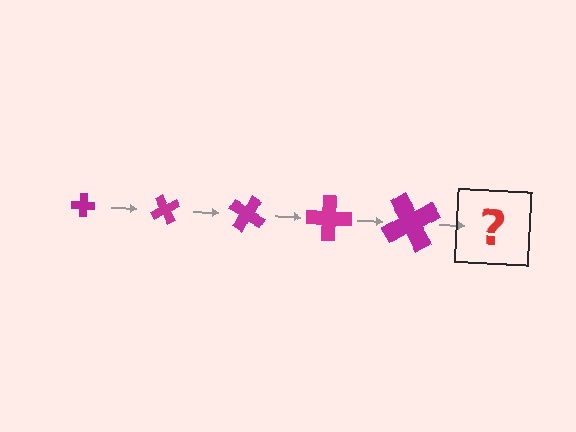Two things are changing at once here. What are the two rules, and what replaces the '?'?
The two rules are that the cross grows larger each step and it rotates 60 degrees each step. The '?' should be a cross, larger than the previous one and rotated 300 degrees from the start.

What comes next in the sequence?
The next element should be a cross, larger than the previous one and rotated 300 degrees from the start.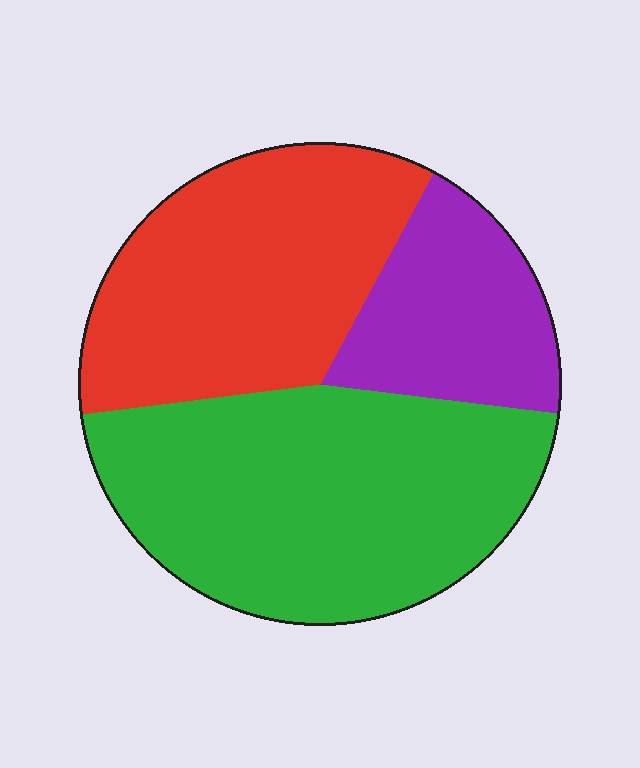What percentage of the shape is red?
Red covers roughly 35% of the shape.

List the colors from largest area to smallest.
From largest to smallest: green, red, purple.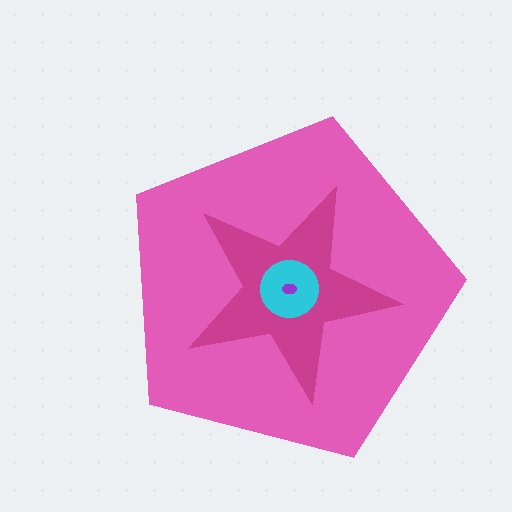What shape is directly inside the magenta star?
The cyan circle.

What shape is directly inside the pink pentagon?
The magenta star.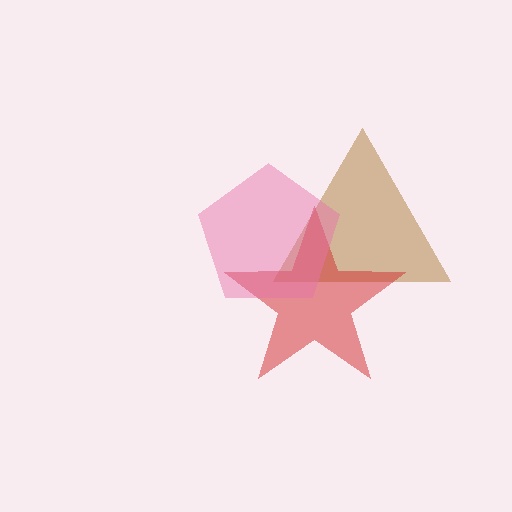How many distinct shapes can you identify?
There are 3 distinct shapes: a brown triangle, a red star, a pink pentagon.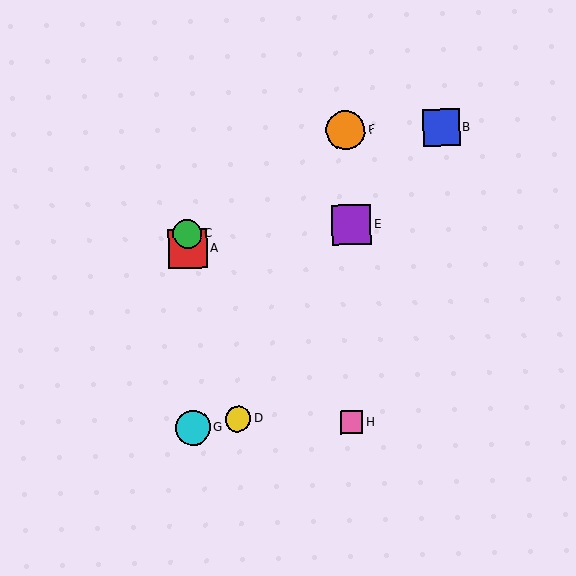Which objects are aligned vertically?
Objects A, C, G are aligned vertically.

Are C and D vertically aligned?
No, C is at x≈187 and D is at x≈238.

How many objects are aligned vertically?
3 objects (A, C, G) are aligned vertically.